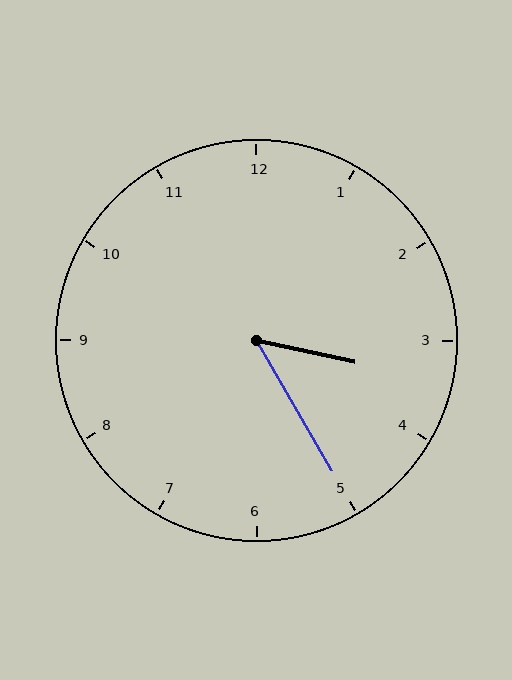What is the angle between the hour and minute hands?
Approximately 48 degrees.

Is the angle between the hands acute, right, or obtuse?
It is acute.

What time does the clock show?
3:25.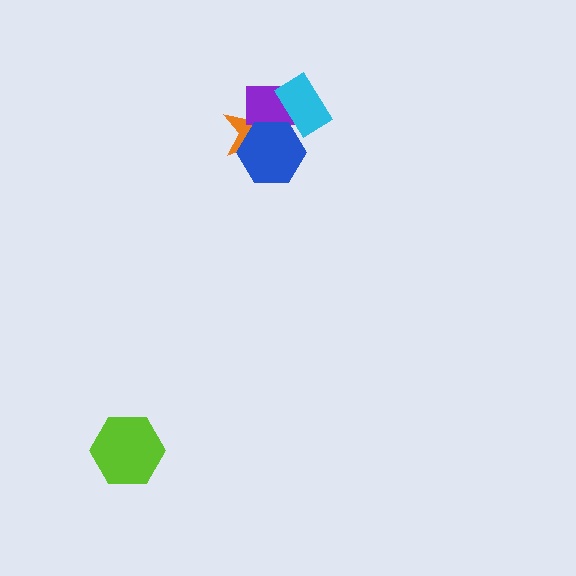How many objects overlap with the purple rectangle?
3 objects overlap with the purple rectangle.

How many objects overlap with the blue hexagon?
2 objects overlap with the blue hexagon.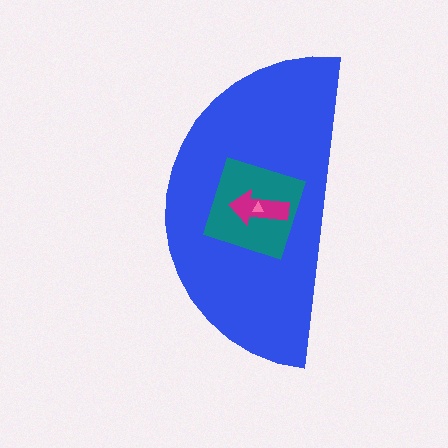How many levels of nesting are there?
4.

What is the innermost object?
The pink triangle.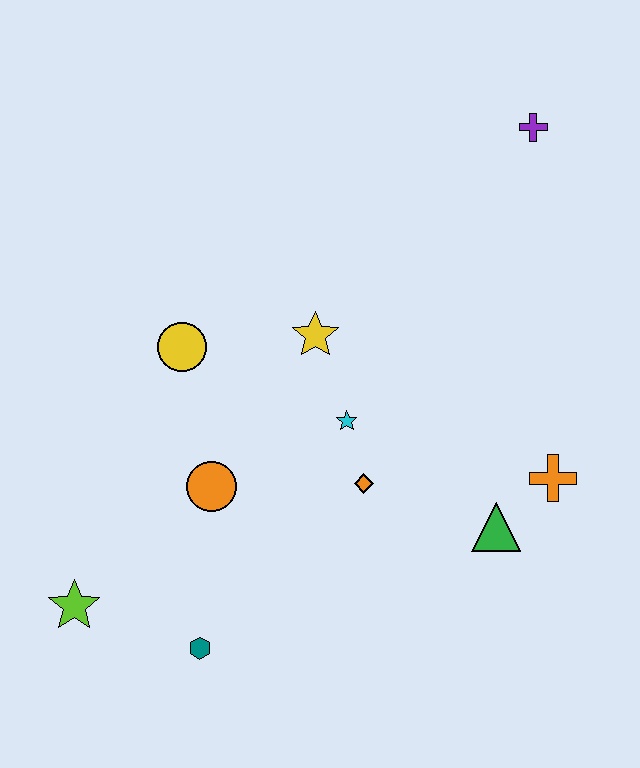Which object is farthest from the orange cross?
The lime star is farthest from the orange cross.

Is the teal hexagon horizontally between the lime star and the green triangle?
Yes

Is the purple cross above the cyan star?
Yes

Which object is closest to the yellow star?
The cyan star is closest to the yellow star.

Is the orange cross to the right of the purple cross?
Yes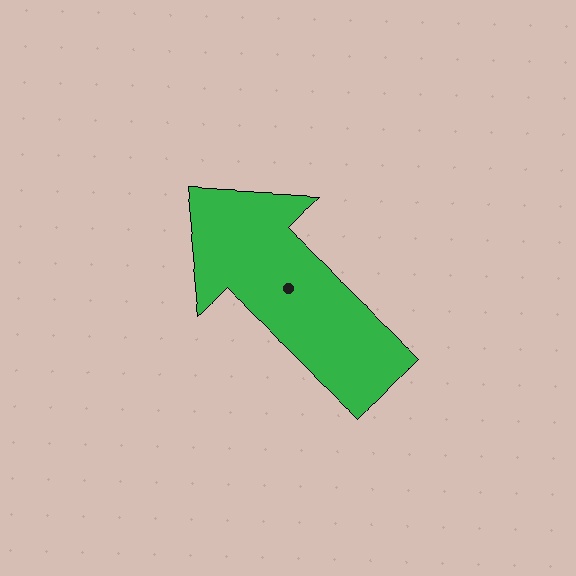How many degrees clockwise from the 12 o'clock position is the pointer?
Approximately 314 degrees.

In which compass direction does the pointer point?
Northwest.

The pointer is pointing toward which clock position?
Roughly 10 o'clock.